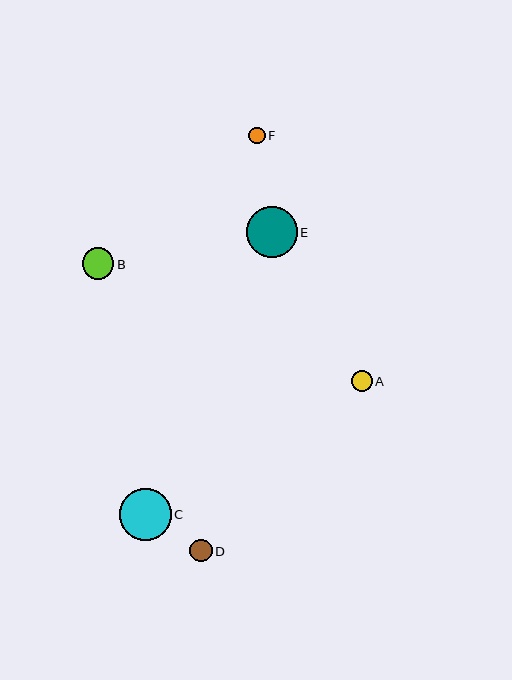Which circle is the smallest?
Circle F is the smallest with a size of approximately 16 pixels.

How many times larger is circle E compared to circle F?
Circle E is approximately 3.1 times the size of circle F.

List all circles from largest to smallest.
From largest to smallest: C, E, B, D, A, F.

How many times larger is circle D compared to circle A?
Circle D is approximately 1.1 times the size of circle A.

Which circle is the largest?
Circle C is the largest with a size of approximately 51 pixels.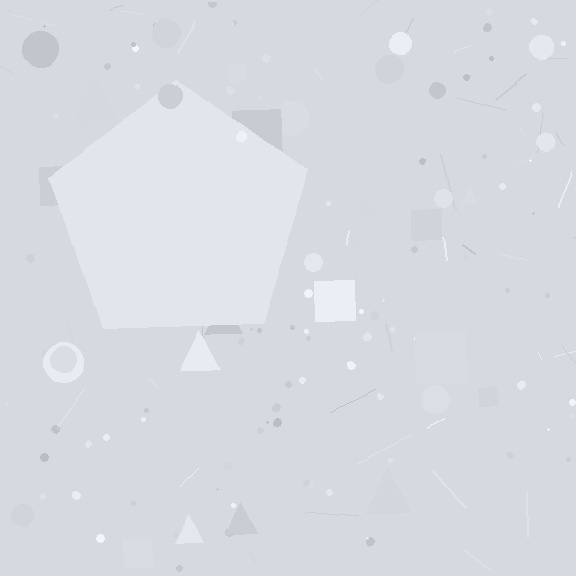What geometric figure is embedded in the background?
A pentagon is embedded in the background.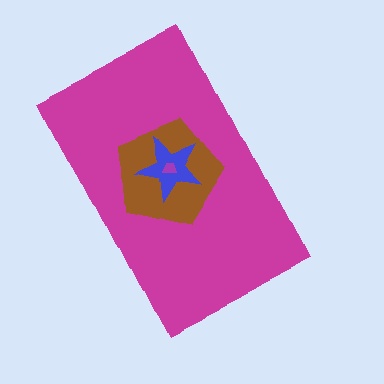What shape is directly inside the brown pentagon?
The blue star.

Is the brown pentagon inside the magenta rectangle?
Yes.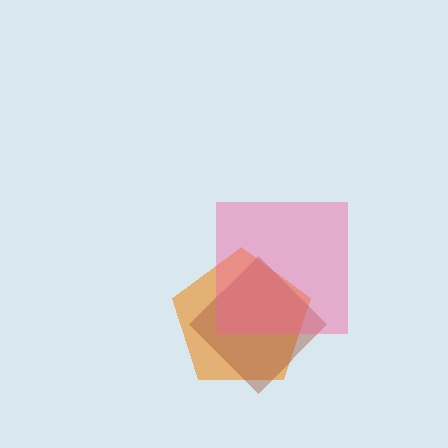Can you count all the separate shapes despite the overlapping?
Yes, there are 3 separate shapes.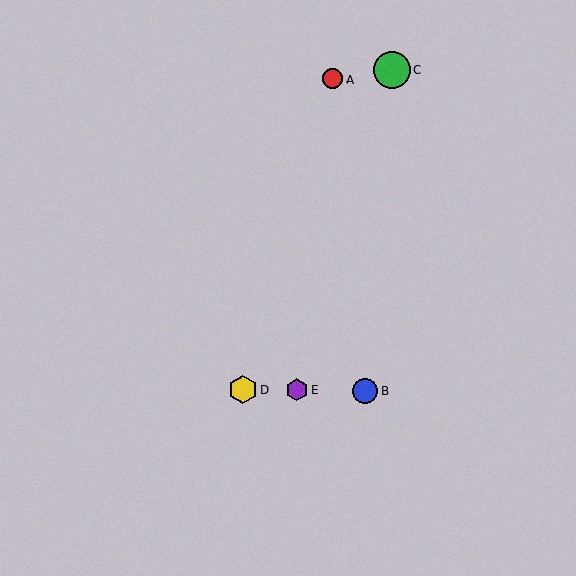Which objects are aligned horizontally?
Objects B, D, E are aligned horizontally.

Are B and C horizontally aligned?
No, B is at y≈390 and C is at y≈69.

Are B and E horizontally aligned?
Yes, both are at y≈390.